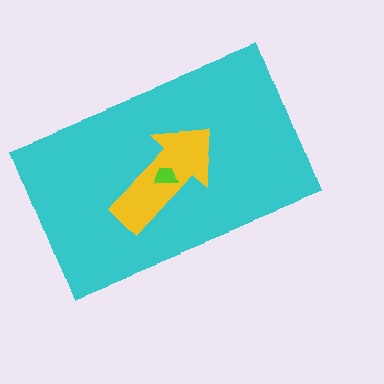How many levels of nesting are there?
3.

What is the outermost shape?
The cyan rectangle.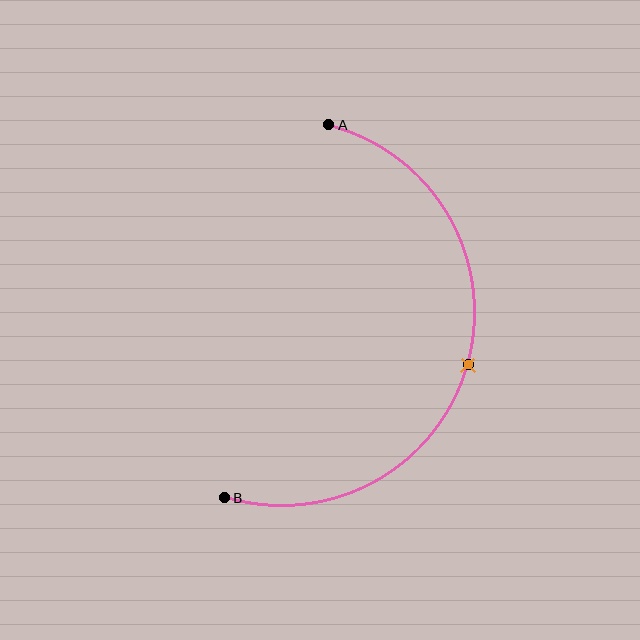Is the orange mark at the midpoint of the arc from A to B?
Yes. The orange mark lies on the arc at equal arc-length from both A and B — it is the arc midpoint.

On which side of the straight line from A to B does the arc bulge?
The arc bulges to the right of the straight line connecting A and B.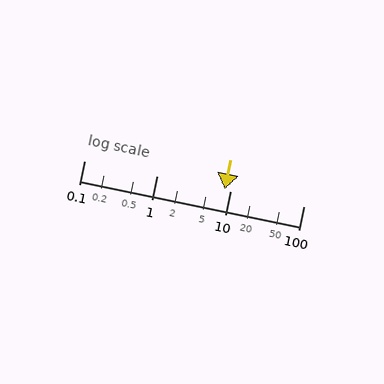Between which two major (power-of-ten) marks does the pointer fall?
The pointer is between 1 and 10.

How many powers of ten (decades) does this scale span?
The scale spans 3 decades, from 0.1 to 100.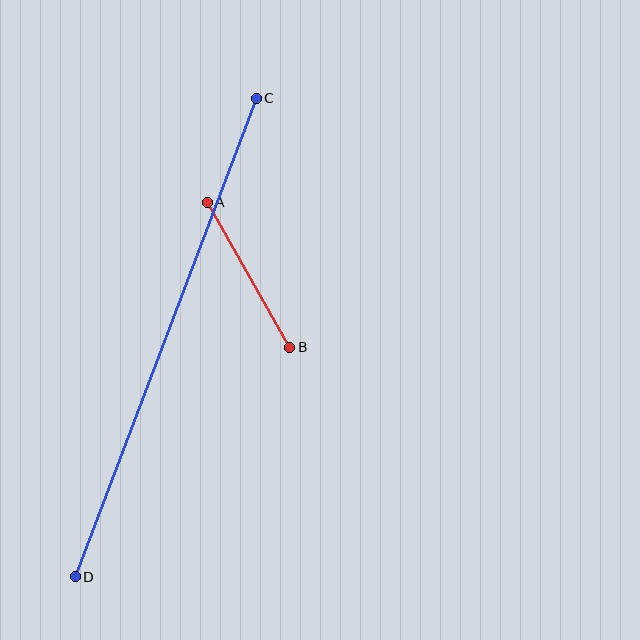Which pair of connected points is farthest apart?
Points C and D are farthest apart.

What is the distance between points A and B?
The distance is approximately 167 pixels.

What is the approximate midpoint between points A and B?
The midpoint is at approximately (248, 275) pixels.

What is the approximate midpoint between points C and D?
The midpoint is at approximately (166, 337) pixels.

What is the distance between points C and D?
The distance is approximately 511 pixels.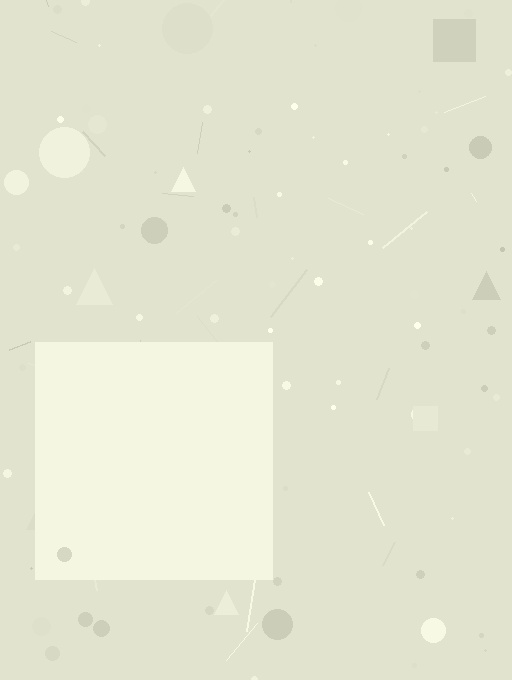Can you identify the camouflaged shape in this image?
The camouflaged shape is a square.